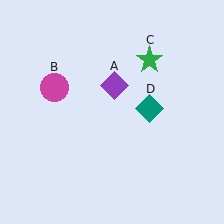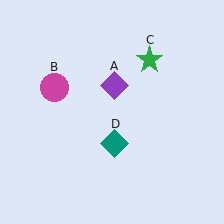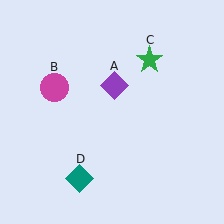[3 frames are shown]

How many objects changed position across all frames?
1 object changed position: teal diamond (object D).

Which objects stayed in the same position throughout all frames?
Purple diamond (object A) and magenta circle (object B) and green star (object C) remained stationary.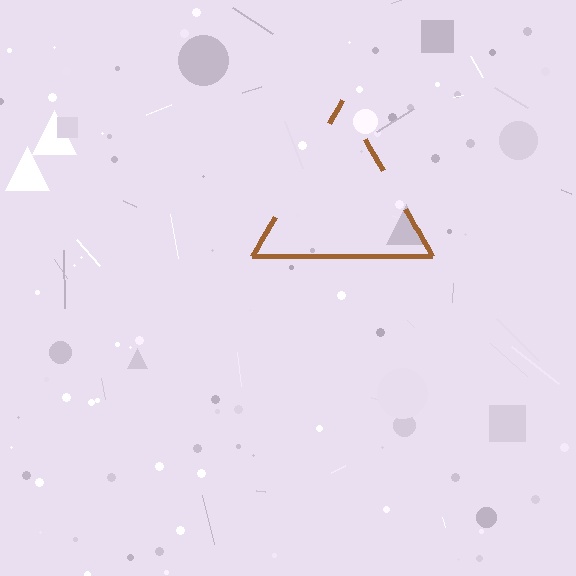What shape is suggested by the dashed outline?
The dashed outline suggests a triangle.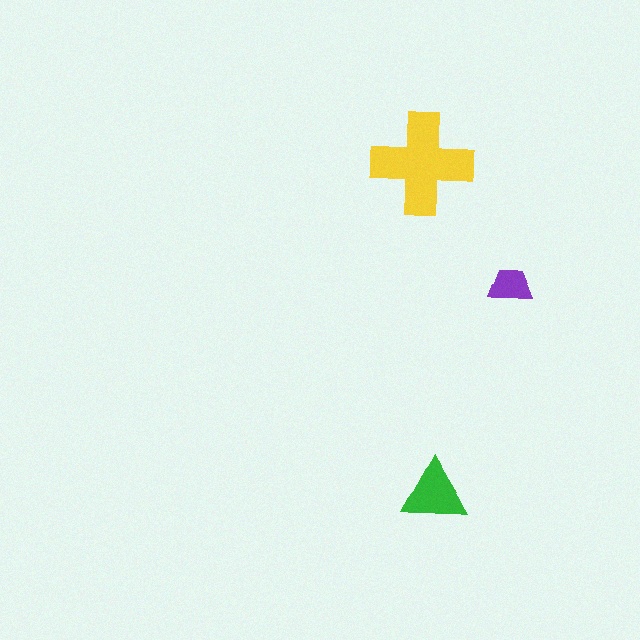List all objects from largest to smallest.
The yellow cross, the green triangle, the purple trapezoid.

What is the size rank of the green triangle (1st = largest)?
2nd.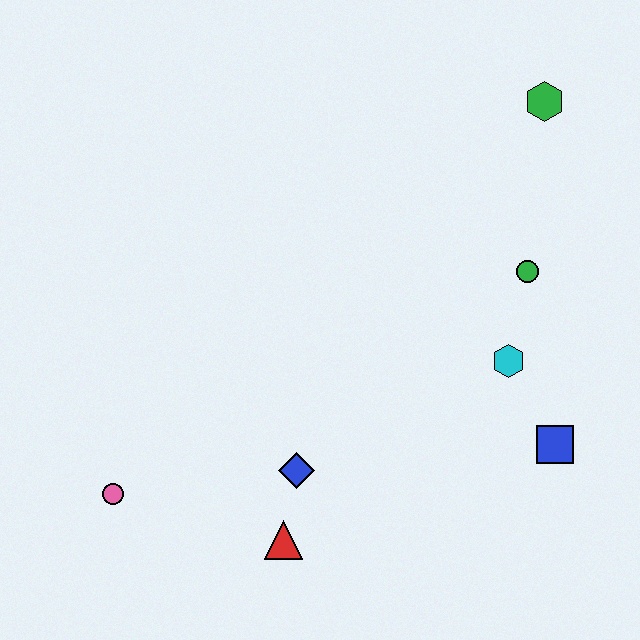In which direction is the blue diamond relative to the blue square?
The blue diamond is to the left of the blue square.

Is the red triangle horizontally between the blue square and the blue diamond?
No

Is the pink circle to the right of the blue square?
No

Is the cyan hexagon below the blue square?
No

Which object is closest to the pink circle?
The red triangle is closest to the pink circle.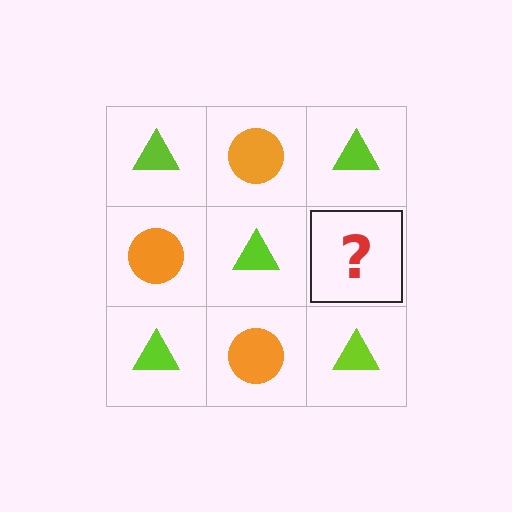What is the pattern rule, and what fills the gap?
The rule is that it alternates lime triangle and orange circle in a checkerboard pattern. The gap should be filled with an orange circle.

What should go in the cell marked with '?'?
The missing cell should contain an orange circle.